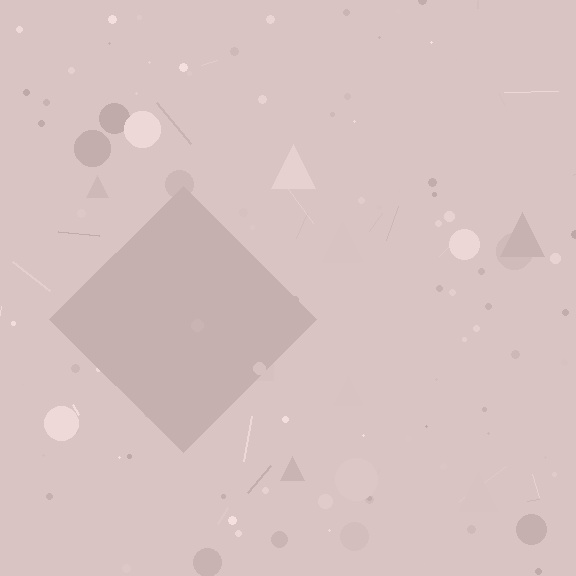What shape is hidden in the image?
A diamond is hidden in the image.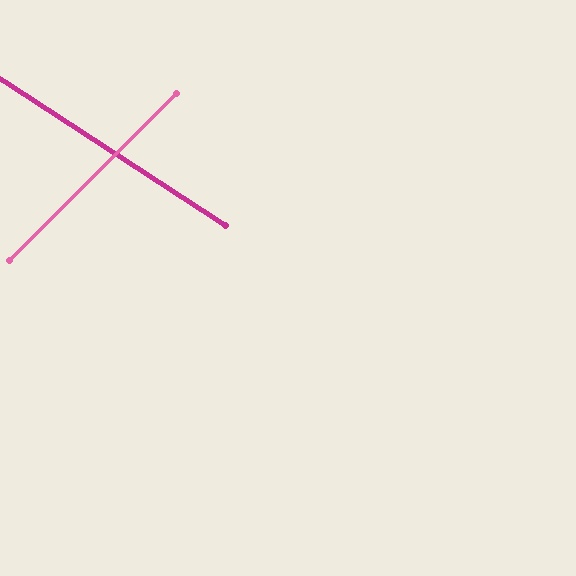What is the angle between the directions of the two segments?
Approximately 78 degrees.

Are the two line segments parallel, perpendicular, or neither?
Neither parallel nor perpendicular — they differ by about 78°.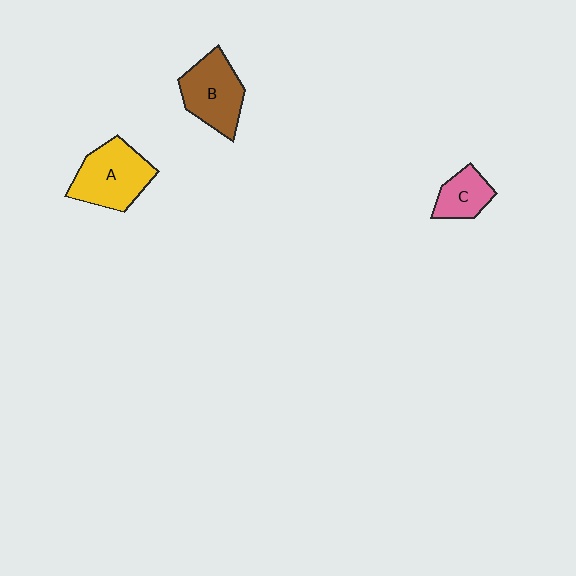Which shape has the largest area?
Shape A (yellow).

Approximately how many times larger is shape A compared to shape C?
Approximately 1.8 times.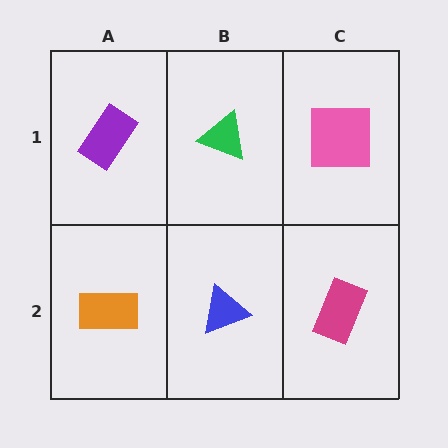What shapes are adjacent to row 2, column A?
A purple rectangle (row 1, column A), a blue triangle (row 2, column B).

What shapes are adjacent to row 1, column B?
A blue triangle (row 2, column B), a purple rectangle (row 1, column A), a pink square (row 1, column C).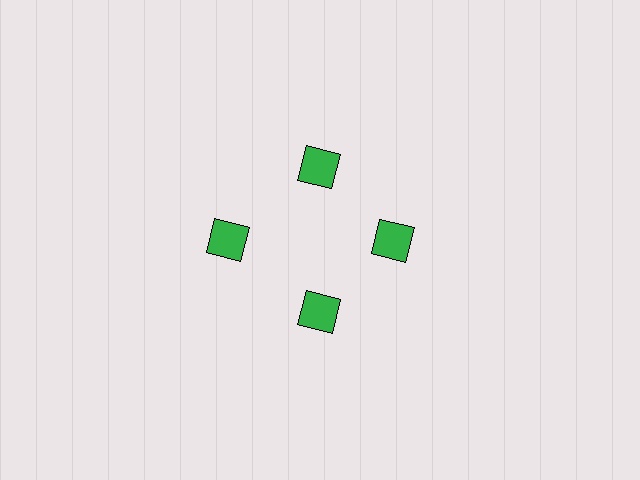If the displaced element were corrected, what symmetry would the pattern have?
It would have 4-fold rotational symmetry — the pattern would map onto itself every 90 degrees.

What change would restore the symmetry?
The symmetry would be restored by moving it inward, back onto the ring so that all 4 squares sit at equal angles and equal distance from the center.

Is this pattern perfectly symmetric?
No. The 4 green squares are arranged in a ring, but one element near the 9 o'clock position is pushed outward from the center, breaking the 4-fold rotational symmetry.